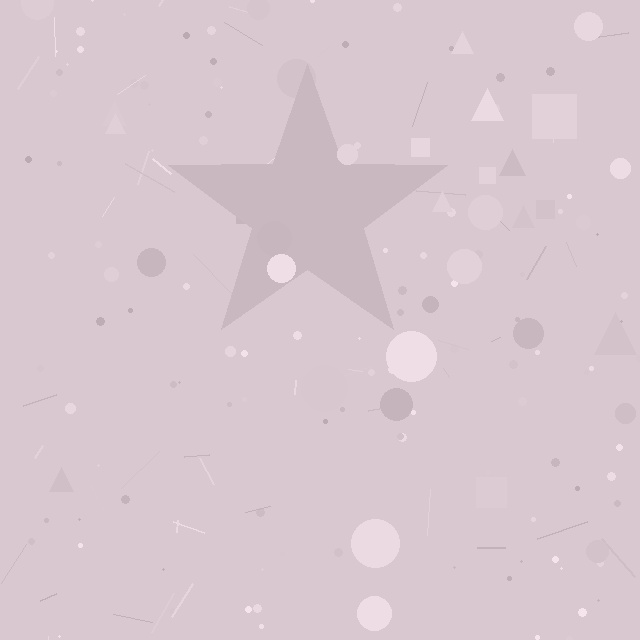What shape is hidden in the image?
A star is hidden in the image.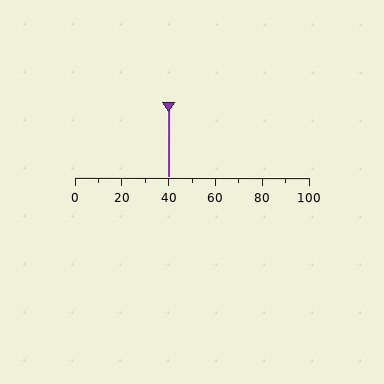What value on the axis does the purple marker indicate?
The marker indicates approximately 40.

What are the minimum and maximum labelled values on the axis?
The axis runs from 0 to 100.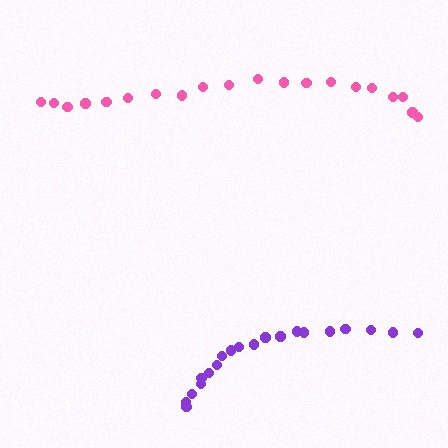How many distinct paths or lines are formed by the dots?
There are 2 distinct paths.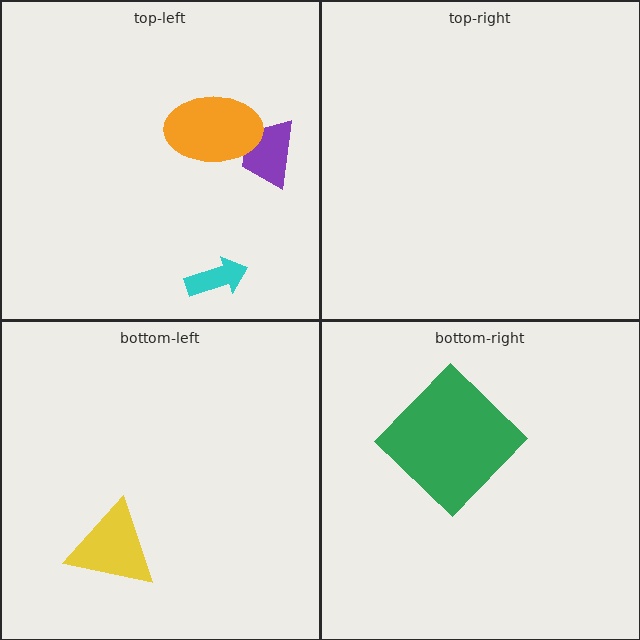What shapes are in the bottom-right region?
The green diamond.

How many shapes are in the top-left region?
3.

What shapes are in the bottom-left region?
The yellow triangle.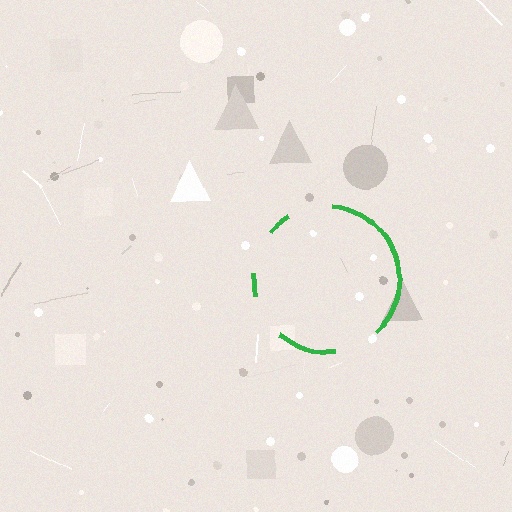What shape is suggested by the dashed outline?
The dashed outline suggests a circle.